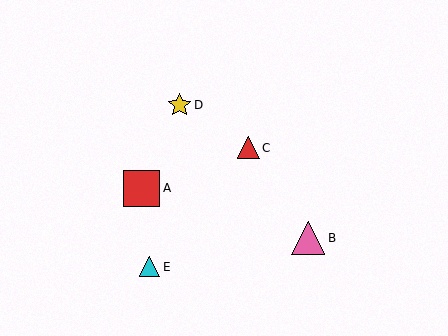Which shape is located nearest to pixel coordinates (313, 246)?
The pink triangle (labeled B) at (308, 238) is nearest to that location.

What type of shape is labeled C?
Shape C is a red triangle.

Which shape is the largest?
The red square (labeled A) is the largest.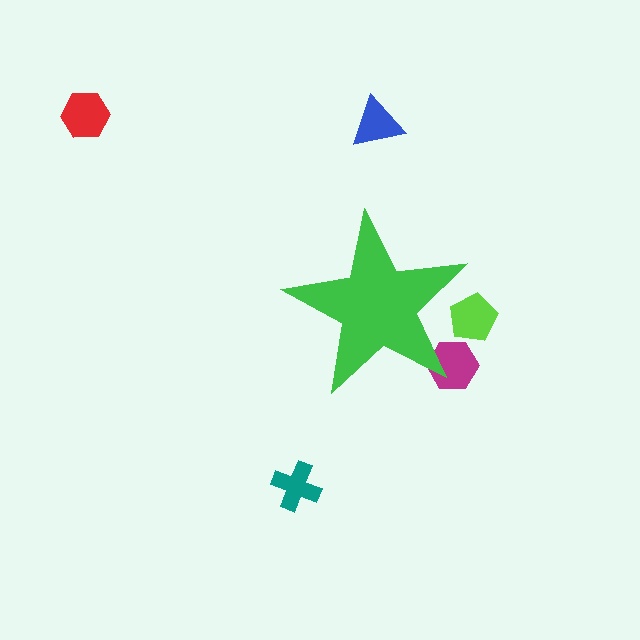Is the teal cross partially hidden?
No, the teal cross is fully visible.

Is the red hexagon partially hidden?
No, the red hexagon is fully visible.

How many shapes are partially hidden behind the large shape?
2 shapes are partially hidden.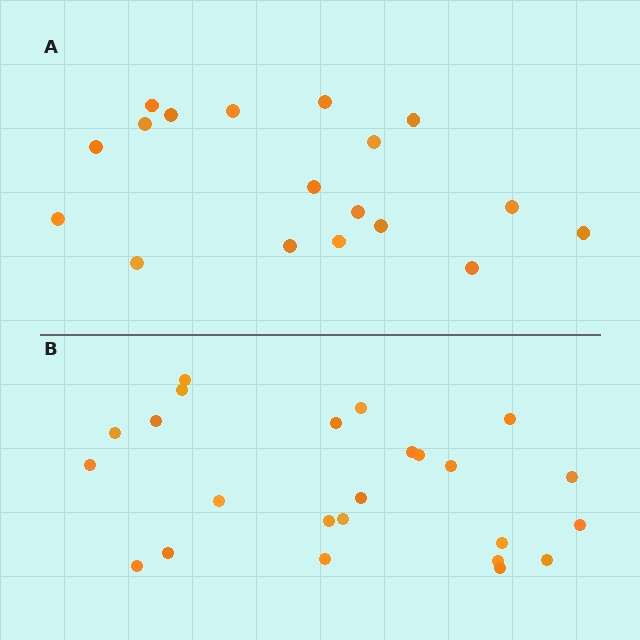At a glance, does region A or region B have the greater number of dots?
Region B (the bottom region) has more dots.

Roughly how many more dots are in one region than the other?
Region B has about 6 more dots than region A.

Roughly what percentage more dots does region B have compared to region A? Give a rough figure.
About 35% more.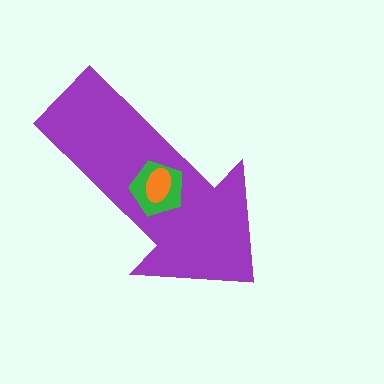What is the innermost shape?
The orange ellipse.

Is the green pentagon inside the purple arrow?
Yes.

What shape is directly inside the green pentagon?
The orange ellipse.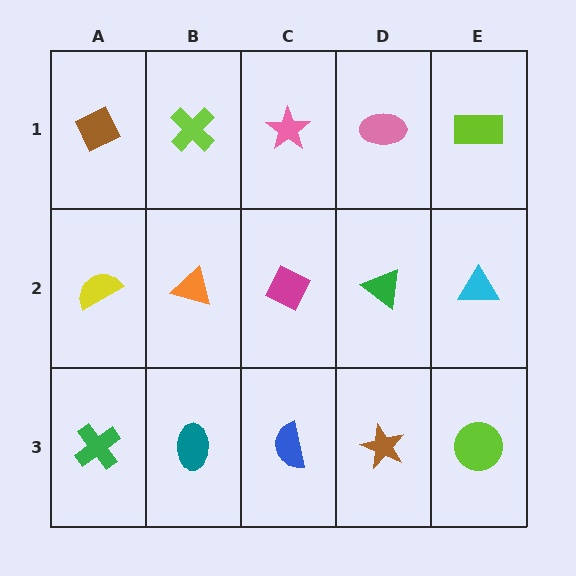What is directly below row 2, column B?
A teal ellipse.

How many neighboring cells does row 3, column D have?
3.